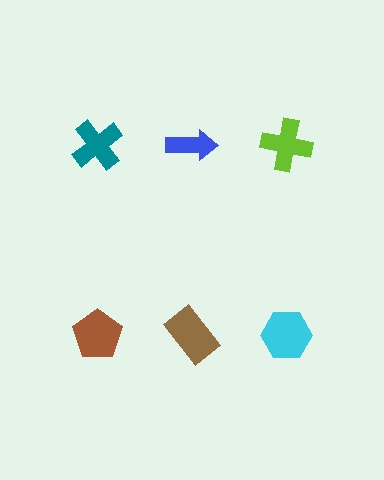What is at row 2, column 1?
A brown pentagon.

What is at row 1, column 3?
A lime cross.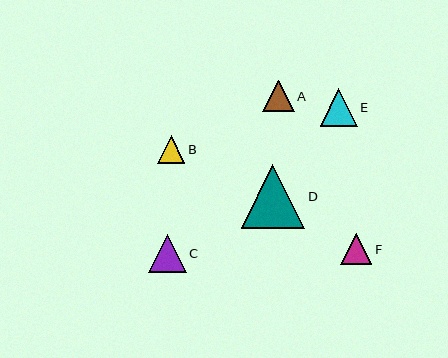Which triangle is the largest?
Triangle D is the largest with a size of approximately 63 pixels.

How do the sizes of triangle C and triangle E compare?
Triangle C and triangle E are approximately the same size.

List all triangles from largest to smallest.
From largest to smallest: D, C, E, F, A, B.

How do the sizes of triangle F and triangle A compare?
Triangle F and triangle A are approximately the same size.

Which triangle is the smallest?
Triangle B is the smallest with a size of approximately 28 pixels.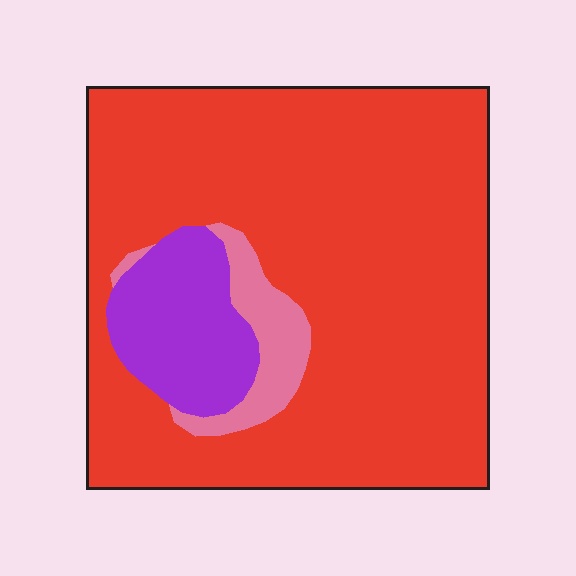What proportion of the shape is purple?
Purple takes up about one eighth (1/8) of the shape.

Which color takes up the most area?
Red, at roughly 80%.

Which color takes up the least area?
Pink, at roughly 5%.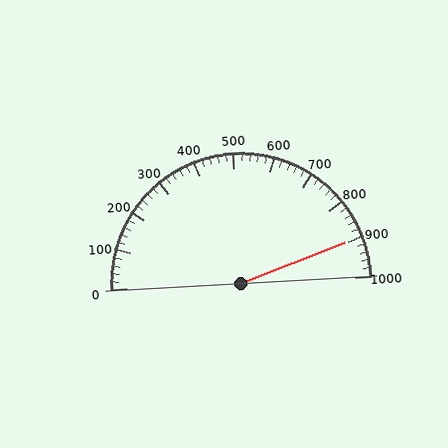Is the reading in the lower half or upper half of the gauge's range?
The reading is in the upper half of the range (0 to 1000).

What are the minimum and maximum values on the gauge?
The gauge ranges from 0 to 1000.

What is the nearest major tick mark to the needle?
The nearest major tick mark is 900.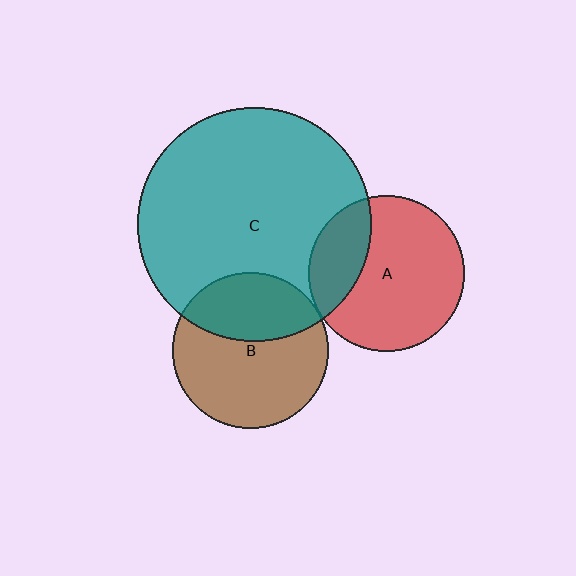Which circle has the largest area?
Circle C (teal).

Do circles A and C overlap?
Yes.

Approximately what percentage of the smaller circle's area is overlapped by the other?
Approximately 25%.